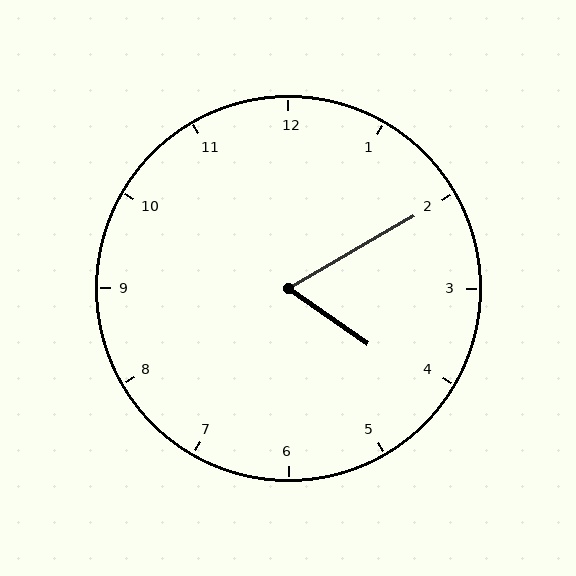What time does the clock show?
4:10.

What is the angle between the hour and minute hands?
Approximately 65 degrees.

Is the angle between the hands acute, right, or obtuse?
It is acute.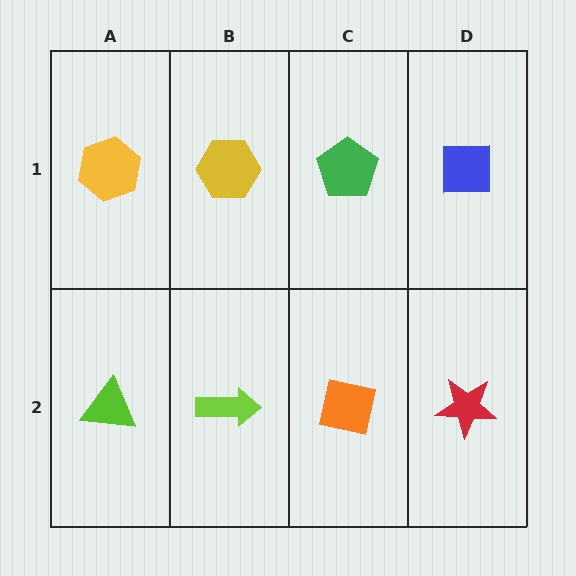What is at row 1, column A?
A yellow hexagon.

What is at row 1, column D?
A blue square.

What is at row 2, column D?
A red star.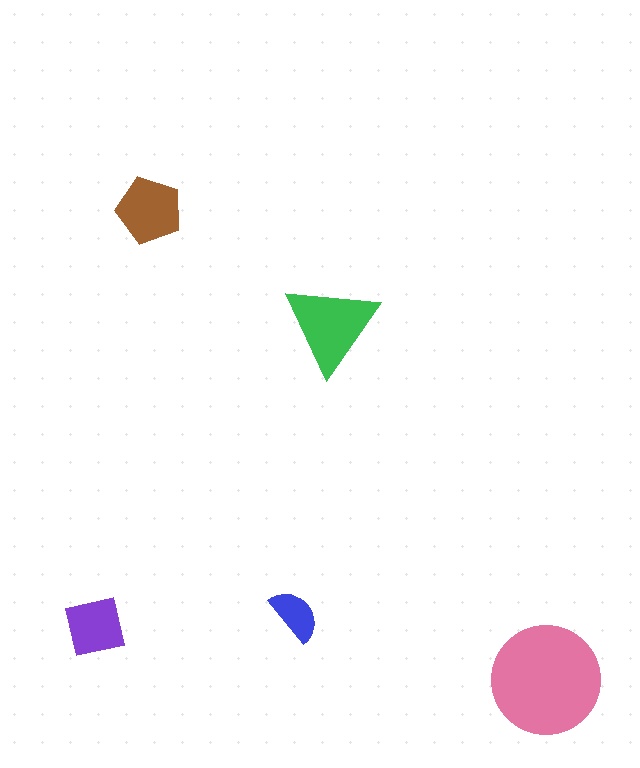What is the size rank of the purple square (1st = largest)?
4th.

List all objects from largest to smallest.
The pink circle, the green triangle, the brown pentagon, the purple square, the blue semicircle.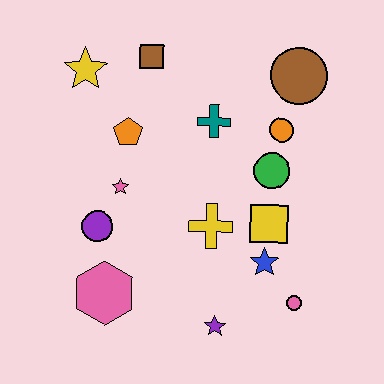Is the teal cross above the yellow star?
No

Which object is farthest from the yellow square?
The yellow star is farthest from the yellow square.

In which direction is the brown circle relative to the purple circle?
The brown circle is to the right of the purple circle.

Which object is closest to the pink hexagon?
The purple circle is closest to the pink hexagon.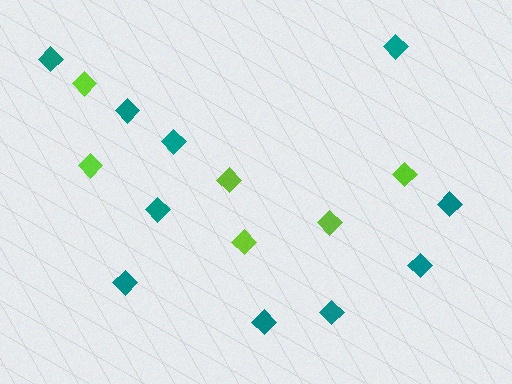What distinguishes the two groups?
There are 2 groups: one group of lime diamonds (6) and one group of teal diamonds (10).